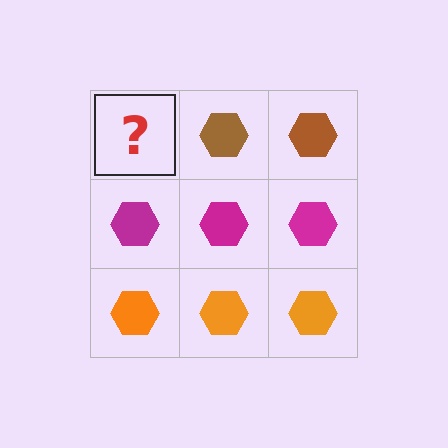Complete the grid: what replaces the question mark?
The question mark should be replaced with a brown hexagon.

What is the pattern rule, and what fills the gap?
The rule is that each row has a consistent color. The gap should be filled with a brown hexagon.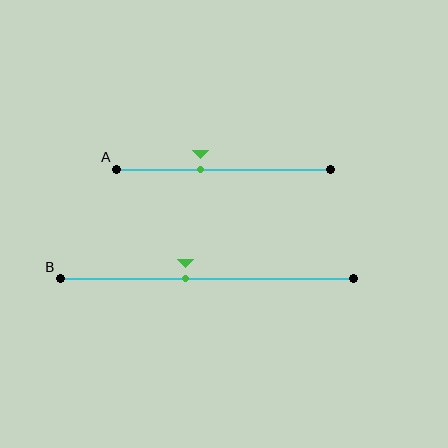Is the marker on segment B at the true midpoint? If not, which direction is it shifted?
No, the marker on segment B is shifted to the left by about 7% of the segment length.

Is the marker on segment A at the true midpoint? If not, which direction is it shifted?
No, the marker on segment A is shifted to the left by about 10% of the segment length.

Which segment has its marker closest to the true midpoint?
Segment B has its marker closest to the true midpoint.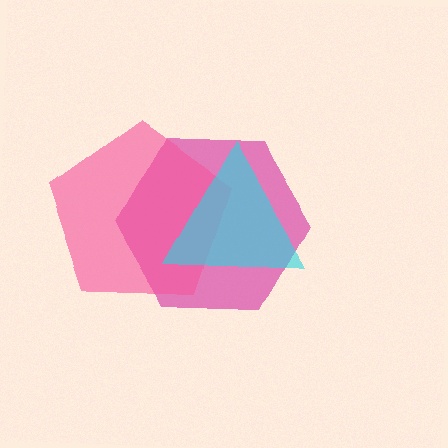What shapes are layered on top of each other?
The layered shapes are: a magenta hexagon, a pink pentagon, a cyan triangle.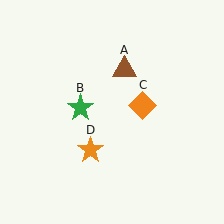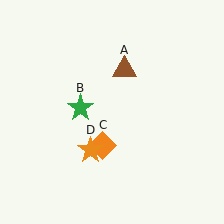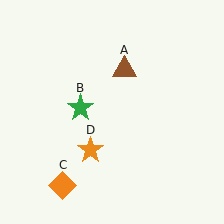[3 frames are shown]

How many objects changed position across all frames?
1 object changed position: orange diamond (object C).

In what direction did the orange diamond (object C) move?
The orange diamond (object C) moved down and to the left.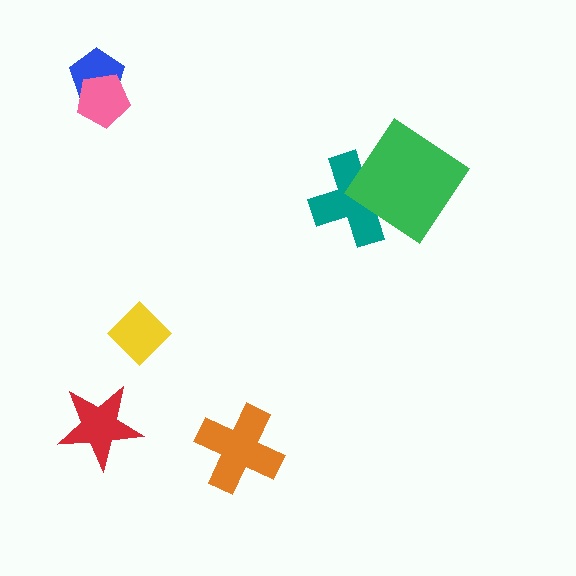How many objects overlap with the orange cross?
0 objects overlap with the orange cross.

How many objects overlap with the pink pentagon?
1 object overlaps with the pink pentagon.